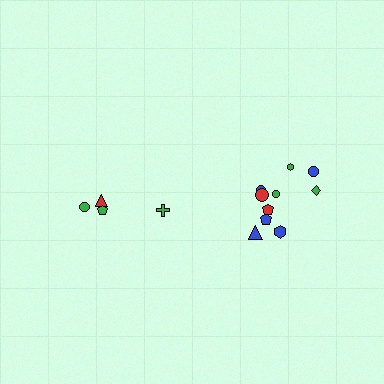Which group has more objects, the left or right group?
The right group.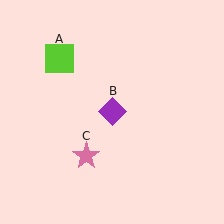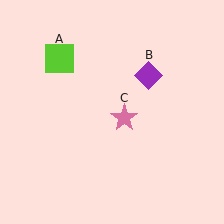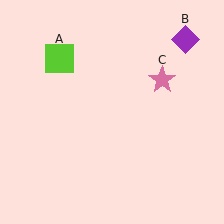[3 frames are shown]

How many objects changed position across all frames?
2 objects changed position: purple diamond (object B), pink star (object C).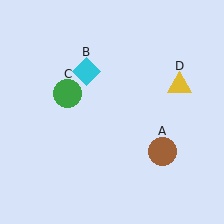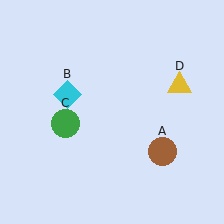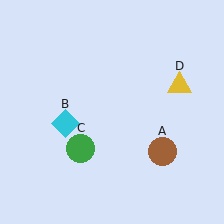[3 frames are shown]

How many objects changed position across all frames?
2 objects changed position: cyan diamond (object B), green circle (object C).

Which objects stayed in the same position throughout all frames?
Brown circle (object A) and yellow triangle (object D) remained stationary.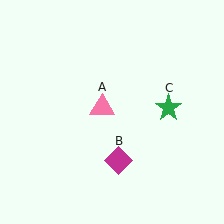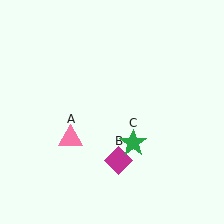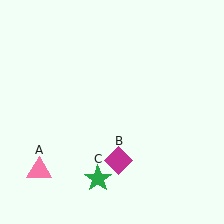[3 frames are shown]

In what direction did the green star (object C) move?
The green star (object C) moved down and to the left.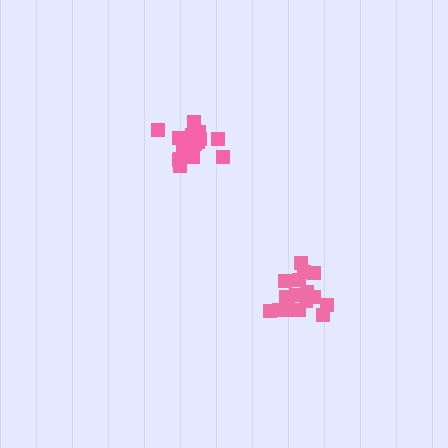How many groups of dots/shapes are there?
There are 2 groups.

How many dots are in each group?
Group 1: 19 dots, Group 2: 19 dots (38 total).